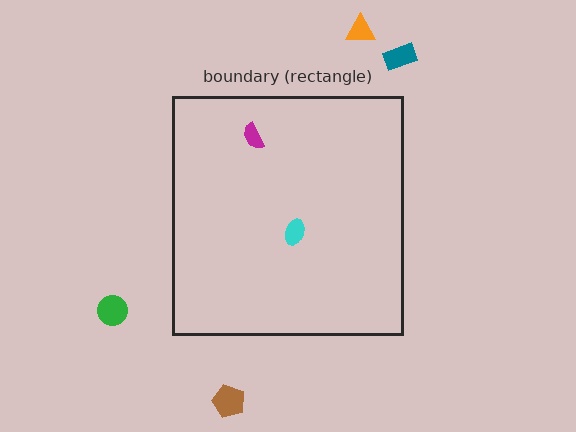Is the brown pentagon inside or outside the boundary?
Outside.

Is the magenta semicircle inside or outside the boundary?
Inside.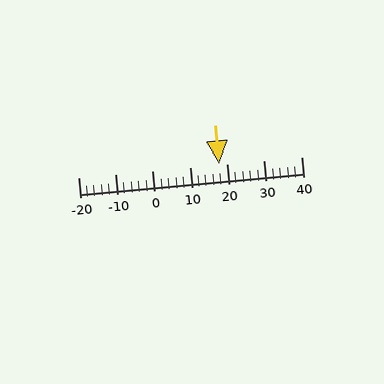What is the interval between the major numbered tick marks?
The major tick marks are spaced 10 units apart.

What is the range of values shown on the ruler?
The ruler shows values from -20 to 40.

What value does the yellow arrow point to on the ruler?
The yellow arrow points to approximately 18.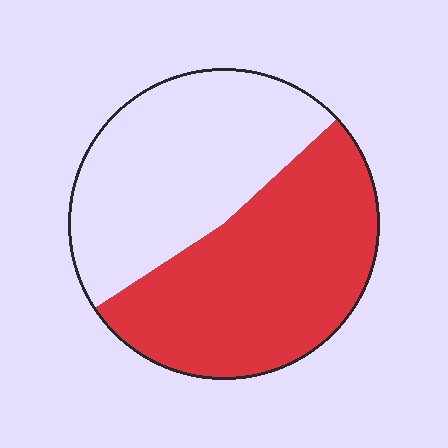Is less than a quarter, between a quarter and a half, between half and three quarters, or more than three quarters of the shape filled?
Between half and three quarters.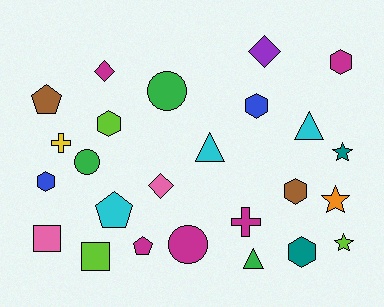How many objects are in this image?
There are 25 objects.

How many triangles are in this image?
There are 3 triangles.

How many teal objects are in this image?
There are 2 teal objects.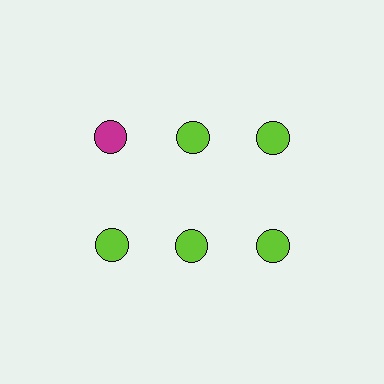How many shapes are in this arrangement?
There are 6 shapes arranged in a grid pattern.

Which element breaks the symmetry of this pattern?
The magenta circle in the top row, leftmost column breaks the symmetry. All other shapes are lime circles.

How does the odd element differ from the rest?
It has a different color: magenta instead of lime.